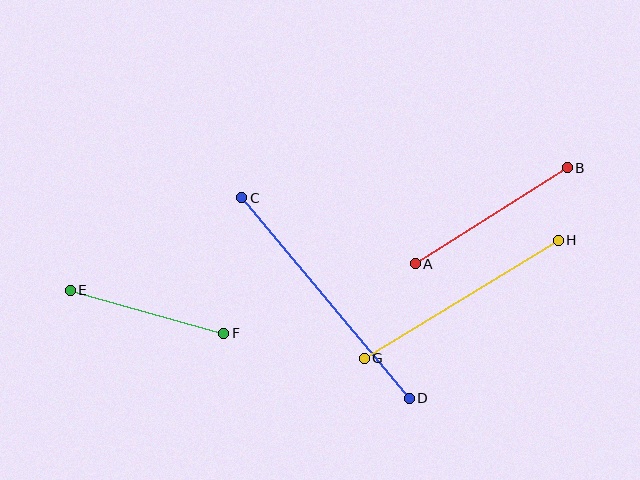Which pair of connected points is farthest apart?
Points C and D are farthest apart.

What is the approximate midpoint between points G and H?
The midpoint is at approximately (461, 299) pixels.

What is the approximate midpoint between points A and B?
The midpoint is at approximately (491, 216) pixels.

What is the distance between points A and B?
The distance is approximately 180 pixels.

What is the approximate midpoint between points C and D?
The midpoint is at approximately (326, 298) pixels.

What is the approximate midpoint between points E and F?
The midpoint is at approximately (147, 312) pixels.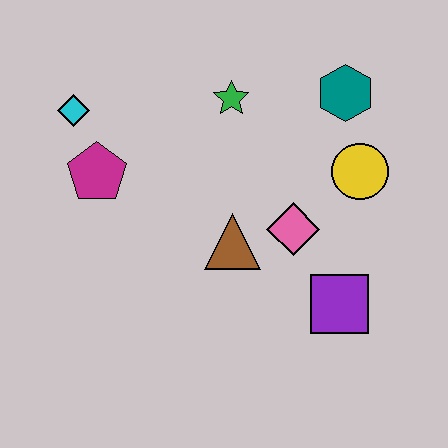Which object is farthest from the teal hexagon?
The cyan diamond is farthest from the teal hexagon.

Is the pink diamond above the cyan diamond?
No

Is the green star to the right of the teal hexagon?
No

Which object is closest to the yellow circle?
The teal hexagon is closest to the yellow circle.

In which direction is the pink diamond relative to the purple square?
The pink diamond is above the purple square.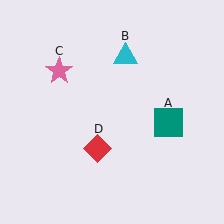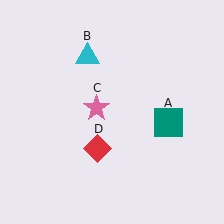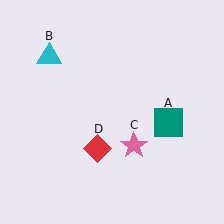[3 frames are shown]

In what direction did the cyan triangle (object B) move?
The cyan triangle (object B) moved left.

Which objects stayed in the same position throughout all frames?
Teal square (object A) and red diamond (object D) remained stationary.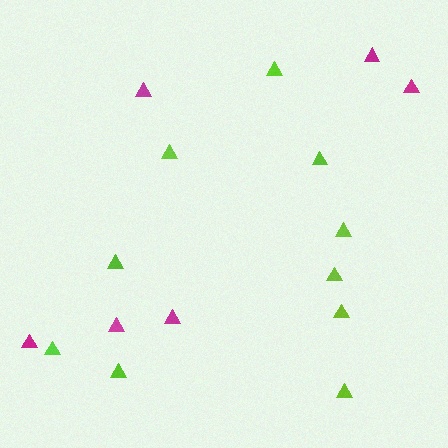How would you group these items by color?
There are 2 groups: one group of magenta triangles (6) and one group of lime triangles (10).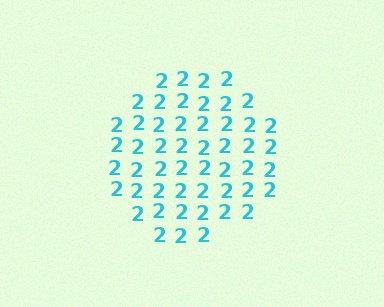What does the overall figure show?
The overall figure shows a circle.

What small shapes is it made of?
It is made of small digit 2's.